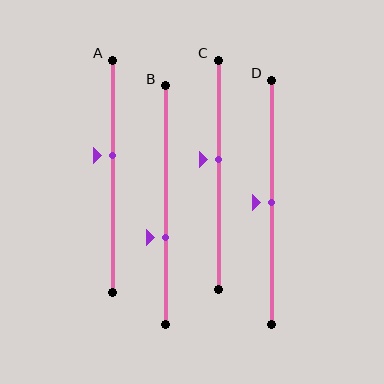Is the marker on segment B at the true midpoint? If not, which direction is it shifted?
No, the marker on segment B is shifted downward by about 14% of the segment length.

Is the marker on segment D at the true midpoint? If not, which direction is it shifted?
Yes, the marker on segment D is at the true midpoint.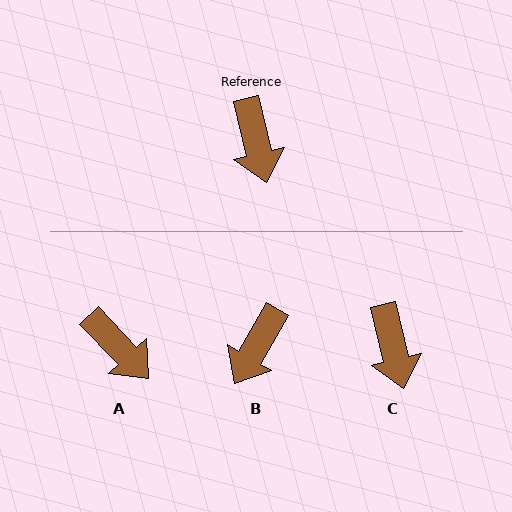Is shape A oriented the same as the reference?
No, it is off by about 29 degrees.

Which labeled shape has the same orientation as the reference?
C.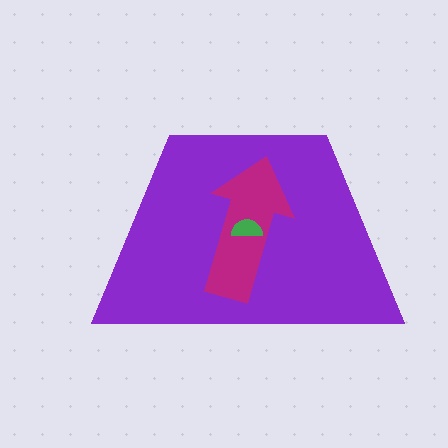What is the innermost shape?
The green semicircle.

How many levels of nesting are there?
3.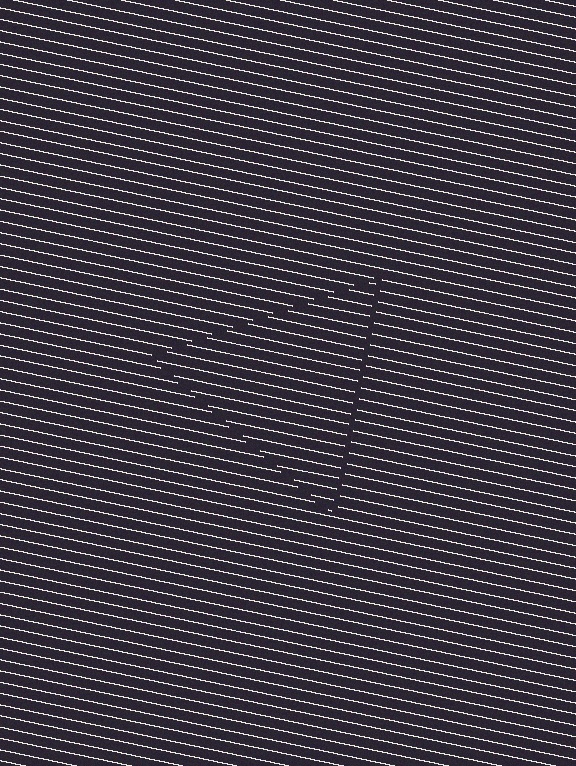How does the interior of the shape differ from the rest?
The interior of the shape contains the same grating, shifted by half a period — the contour is defined by the phase discontinuity where line-ends from the inner and outer gratings abut.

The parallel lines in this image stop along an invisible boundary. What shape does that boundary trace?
An illusory triangle. The interior of the shape contains the same grating, shifted by half a period — the contour is defined by the phase discontinuity where line-ends from the inner and outer gratings abut.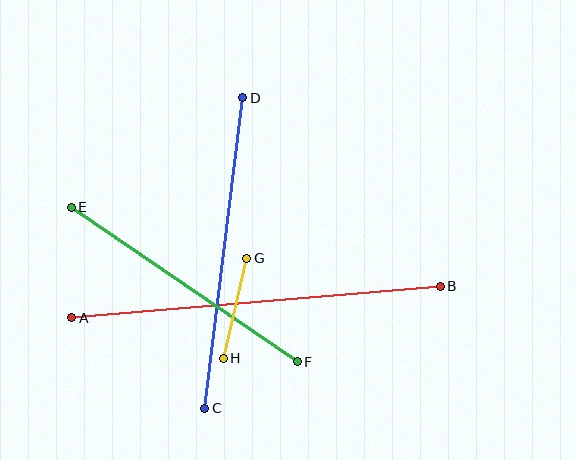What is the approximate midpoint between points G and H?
The midpoint is at approximately (235, 308) pixels.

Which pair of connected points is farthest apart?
Points A and B are farthest apart.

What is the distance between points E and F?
The distance is approximately 274 pixels.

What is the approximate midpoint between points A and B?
The midpoint is at approximately (256, 302) pixels.